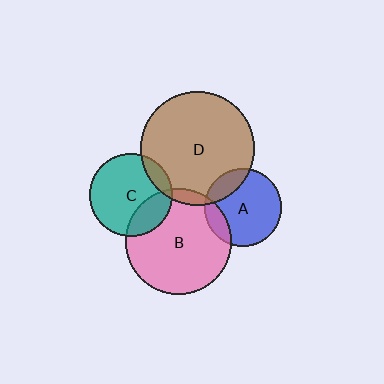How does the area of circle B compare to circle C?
Approximately 1.6 times.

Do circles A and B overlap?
Yes.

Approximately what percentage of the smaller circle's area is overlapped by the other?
Approximately 15%.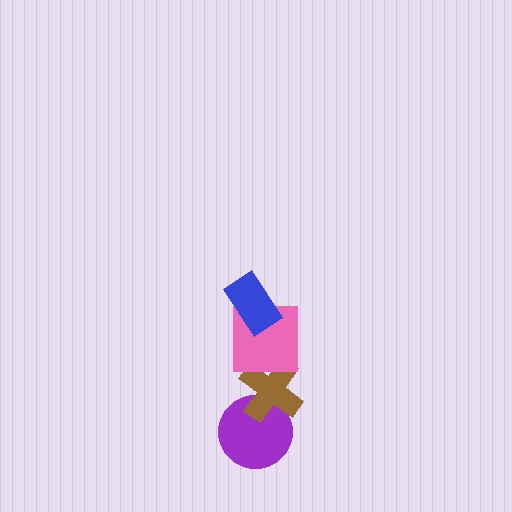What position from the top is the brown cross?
The brown cross is 3rd from the top.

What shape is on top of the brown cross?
The pink square is on top of the brown cross.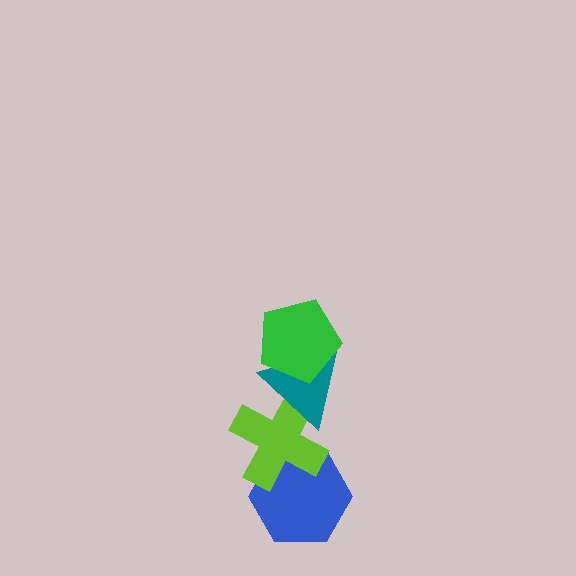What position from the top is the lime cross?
The lime cross is 3rd from the top.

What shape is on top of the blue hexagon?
The lime cross is on top of the blue hexagon.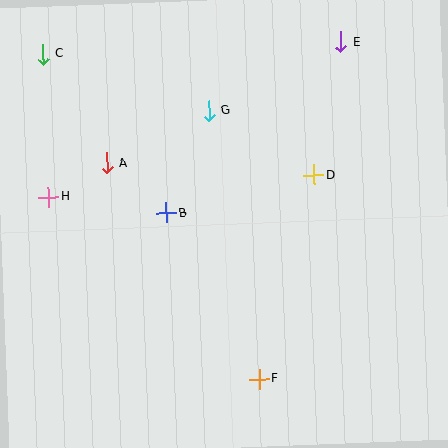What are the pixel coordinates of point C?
Point C is at (43, 54).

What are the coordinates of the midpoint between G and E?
The midpoint between G and E is at (275, 76).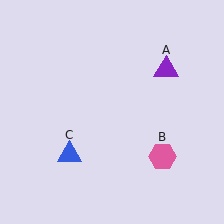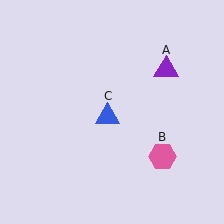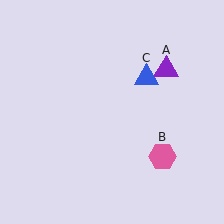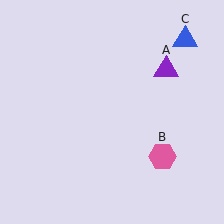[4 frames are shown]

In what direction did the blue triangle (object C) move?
The blue triangle (object C) moved up and to the right.